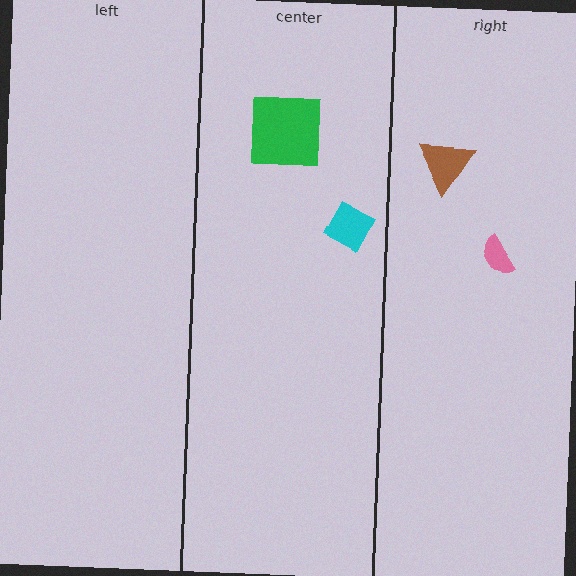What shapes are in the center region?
The green square, the cyan diamond.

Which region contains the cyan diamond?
The center region.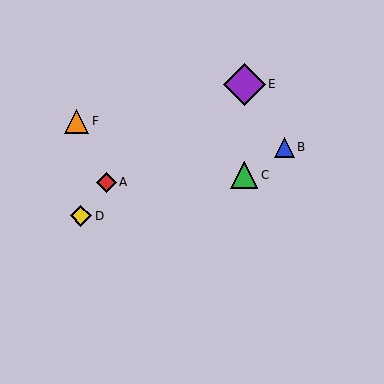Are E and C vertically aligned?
Yes, both are at x≈244.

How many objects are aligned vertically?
2 objects (C, E) are aligned vertically.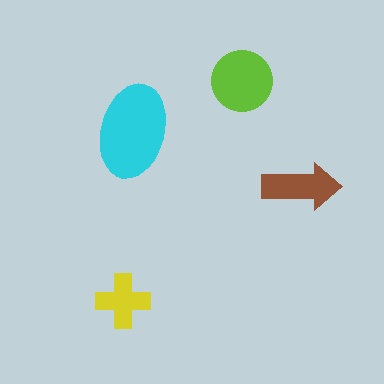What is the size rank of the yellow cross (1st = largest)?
4th.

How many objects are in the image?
There are 4 objects in the image.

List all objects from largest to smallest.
The cyan ellipse, the lime circle, the brown arrow, the yellow cross.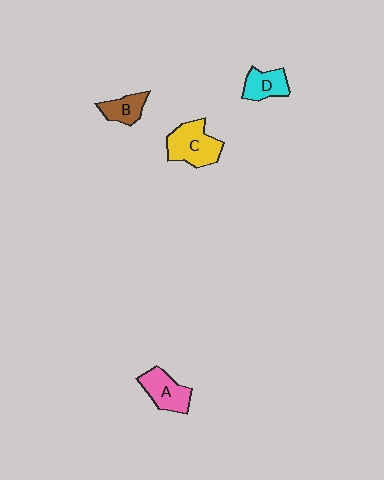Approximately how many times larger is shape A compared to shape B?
Approximately 1.4 times.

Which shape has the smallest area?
Shape B (brown).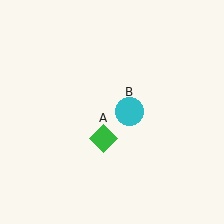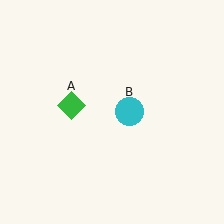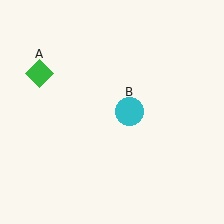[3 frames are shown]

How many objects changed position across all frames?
1 object changed position: green diamond (object A).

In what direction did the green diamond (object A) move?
The green diamond (object A) moved up and to the left.